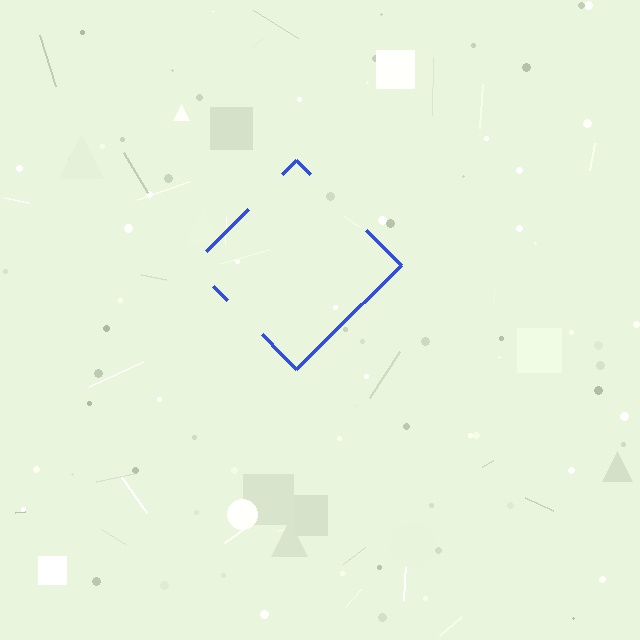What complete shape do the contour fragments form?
The contour fragments form a diamond.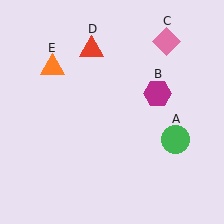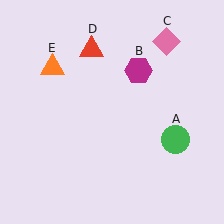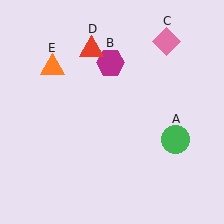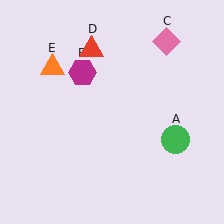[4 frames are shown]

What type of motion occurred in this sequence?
The magenta hexagon (object B) rotated counterclockwise around the center of the scene.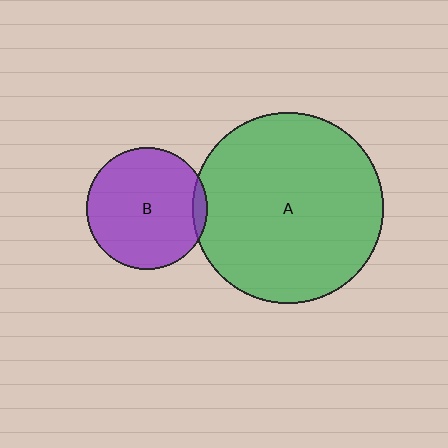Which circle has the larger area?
Circle A (green).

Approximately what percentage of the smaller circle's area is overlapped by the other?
Approximately 5%.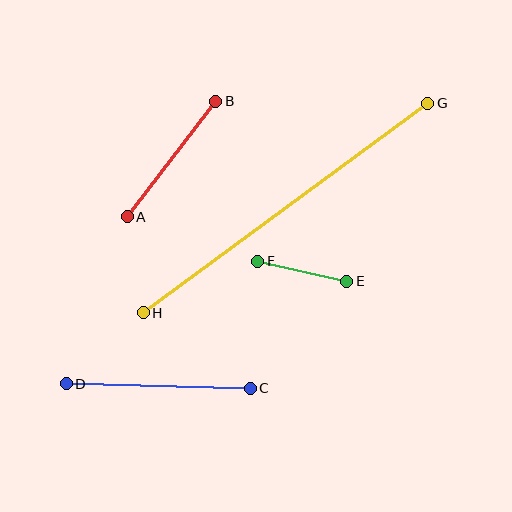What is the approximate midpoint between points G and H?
The midpoint is at approximately (285, 208) pixels.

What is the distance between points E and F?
The distance is approximately 91 pixels.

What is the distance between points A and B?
The distance is approximately 145 pixels.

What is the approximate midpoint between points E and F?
The midpoint is at approximately (302, 271) pixels.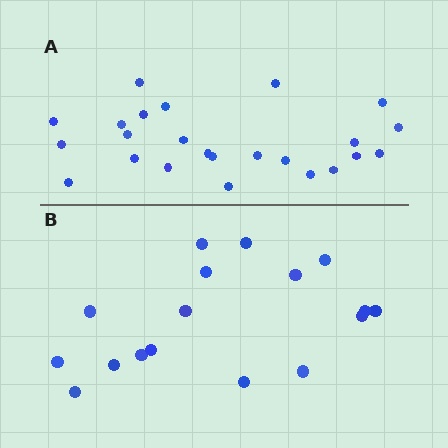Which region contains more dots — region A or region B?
Region A (the top region) has more dots.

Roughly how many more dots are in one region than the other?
Region A has roughly 8 or so more dots than region B.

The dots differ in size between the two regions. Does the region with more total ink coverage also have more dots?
No. Region B has more total ink coverage because its dots are larger, but region A actually contains more individual dots. Total area can be misleading — the number of items is what matters here.